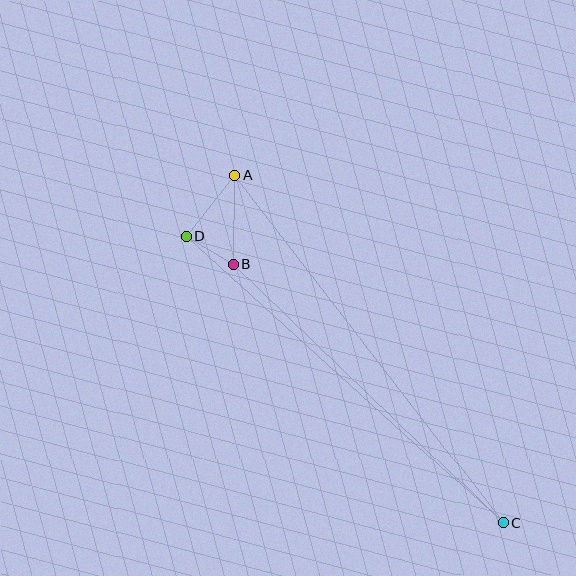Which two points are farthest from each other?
Points A and C are farthest from each other.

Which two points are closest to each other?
Points B and D are closest to each other.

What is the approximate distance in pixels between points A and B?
The distance between A and B is approximately 89 pixels.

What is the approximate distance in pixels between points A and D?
The distance between A and D is approximately 78 pixels.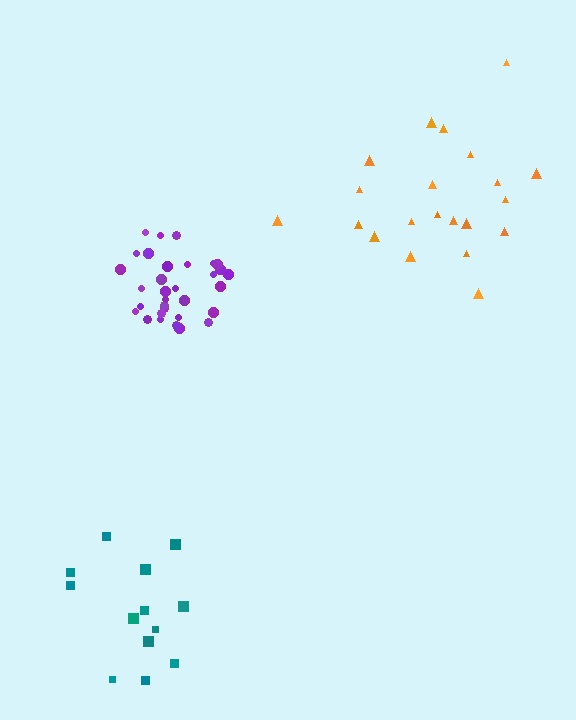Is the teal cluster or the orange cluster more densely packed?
Orange.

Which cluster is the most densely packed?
Purple.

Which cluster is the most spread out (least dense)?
Teal.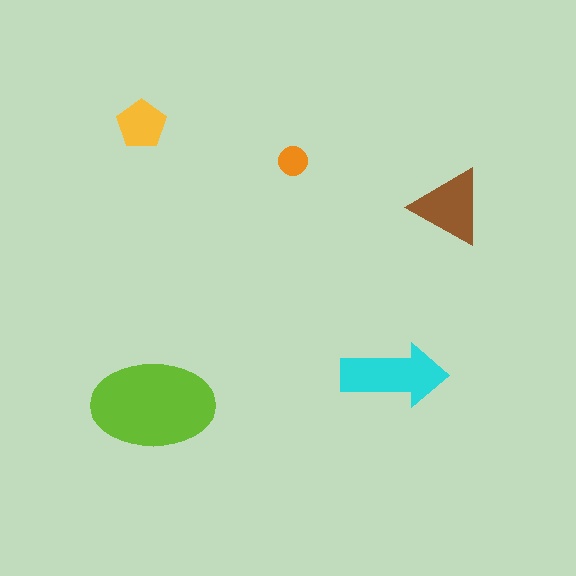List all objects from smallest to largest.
The orange circle, the yellow pentagon, the brown triangle, the cyan arrow, the lime ellipse.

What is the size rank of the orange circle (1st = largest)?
5th.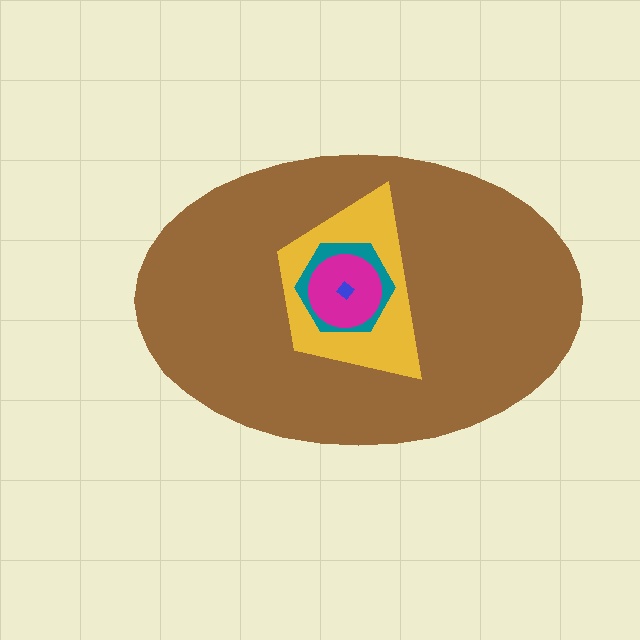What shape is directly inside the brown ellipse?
The yellow trapezoid.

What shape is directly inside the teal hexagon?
The magenta circle.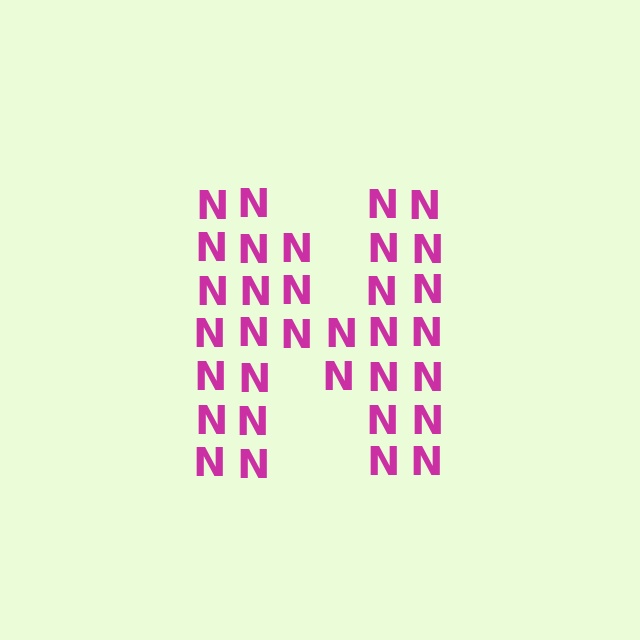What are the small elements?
The small elements are letter N's.